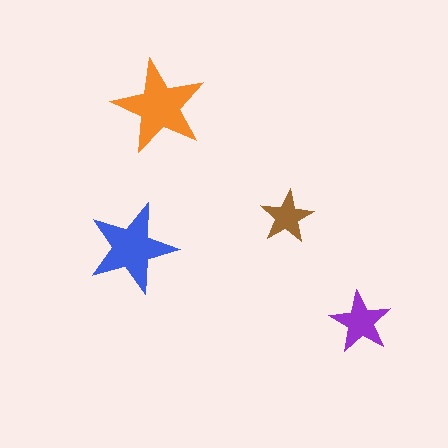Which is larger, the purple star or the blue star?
The blue one.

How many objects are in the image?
There are 4 objects in the image.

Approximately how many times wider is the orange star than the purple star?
About 1.5 times wider.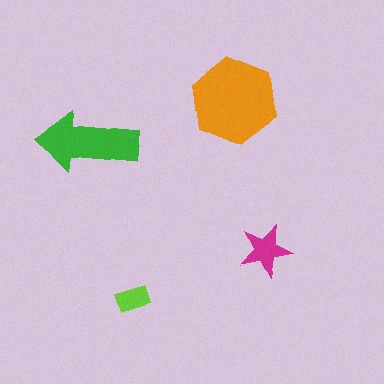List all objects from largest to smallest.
The orange hexagon, the green arrow, the magenta star, the lime rectangle.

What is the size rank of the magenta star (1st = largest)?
3rd.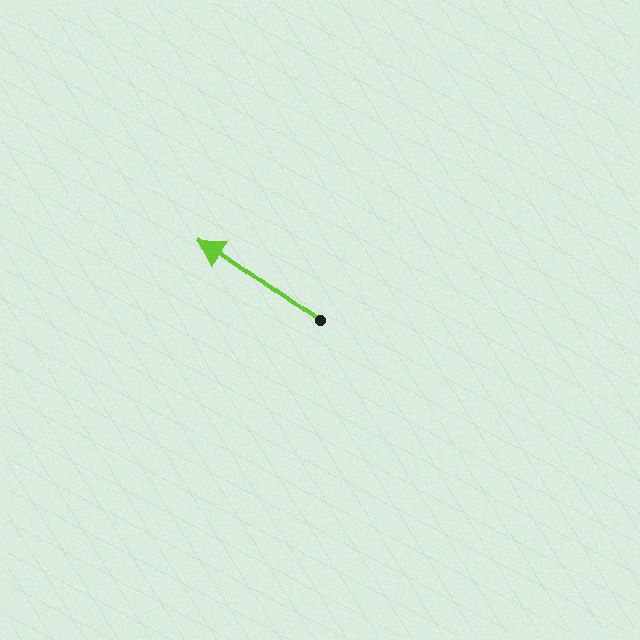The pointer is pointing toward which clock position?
Roughly 10 o'clock.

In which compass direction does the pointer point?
Northwest.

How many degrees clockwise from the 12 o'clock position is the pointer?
Approximately 305 degrees.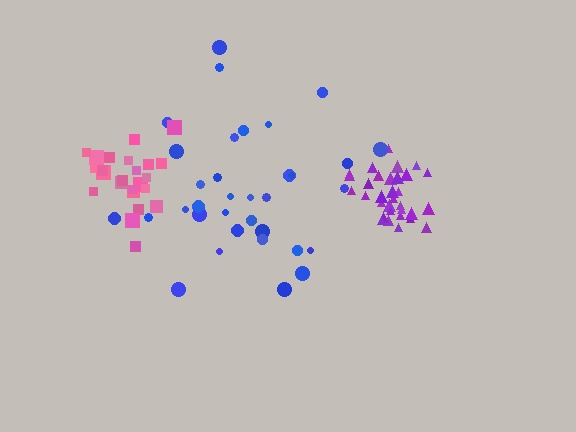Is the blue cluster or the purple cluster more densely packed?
Purple.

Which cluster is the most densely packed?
Purple.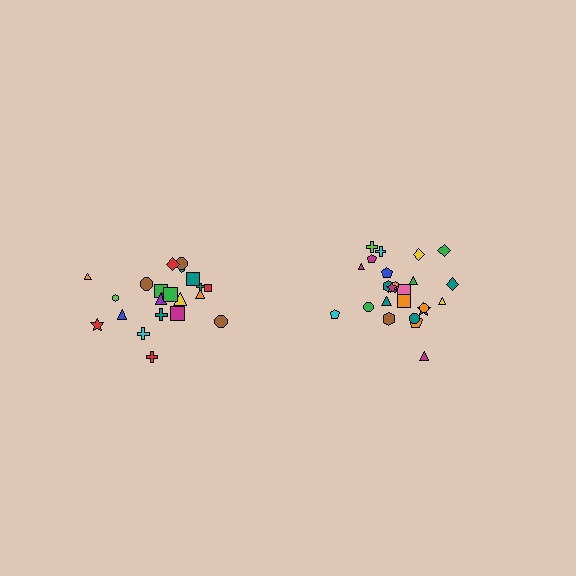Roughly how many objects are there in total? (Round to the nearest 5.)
Roughly 45 objects in total.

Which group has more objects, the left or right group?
The right group.